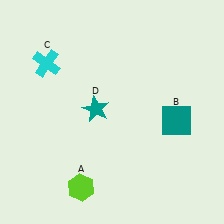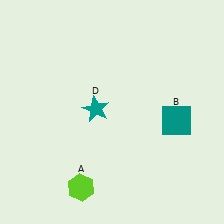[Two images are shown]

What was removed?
The cyan cross (C) was removed in Image 2.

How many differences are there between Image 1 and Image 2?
There is 1 difference between the two images.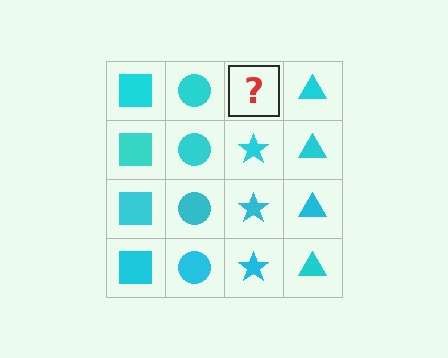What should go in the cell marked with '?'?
The missing cell should contain a cyan star.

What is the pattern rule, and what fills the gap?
The rule is that each column has a consistent shape. The gap should be filled with a cyan star.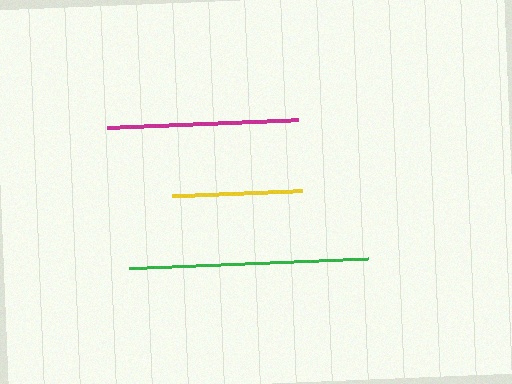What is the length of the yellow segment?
The yellow segment is approximately 130 pixels long.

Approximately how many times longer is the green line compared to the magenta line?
The green line is approximately 1.3 times the length of the magenta line.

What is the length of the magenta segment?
The magenta segment is approximately 191 pixels long.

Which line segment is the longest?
The green line is the longest at approximately 239 pixels.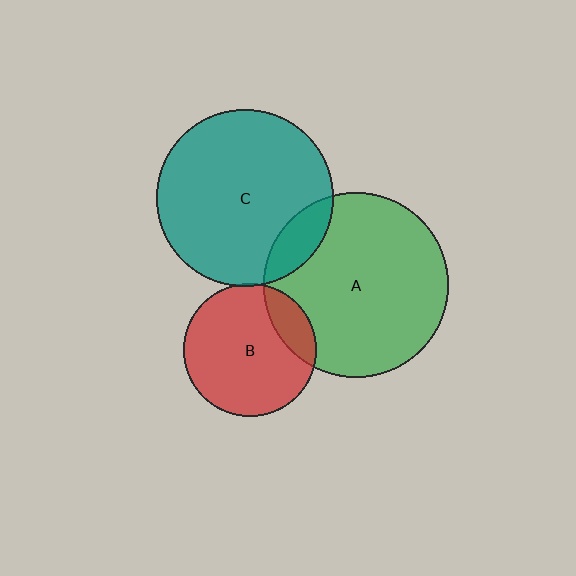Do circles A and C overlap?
Yes.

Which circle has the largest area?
Circle A (green).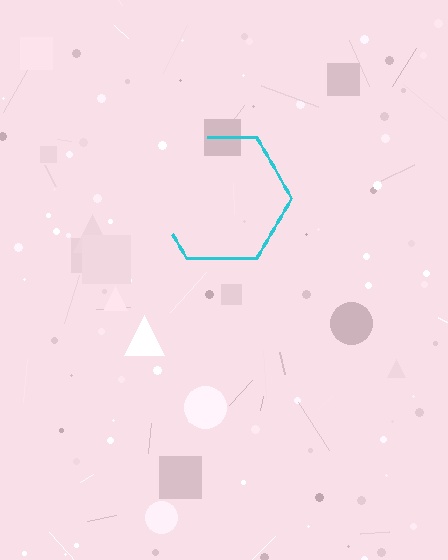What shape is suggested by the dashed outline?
The dashed outline suggests a hexagon.